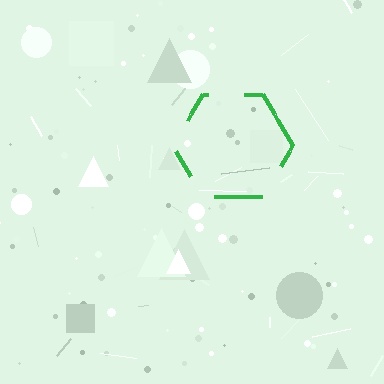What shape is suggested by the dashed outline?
The dashed outline suggests a hexagon.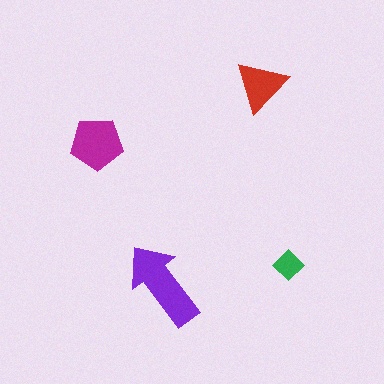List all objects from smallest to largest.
The green diamond, the red triangle, the magenta pentagon, the purple arrow.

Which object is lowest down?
The purple arrow is bottommost.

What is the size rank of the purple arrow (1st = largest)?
1st.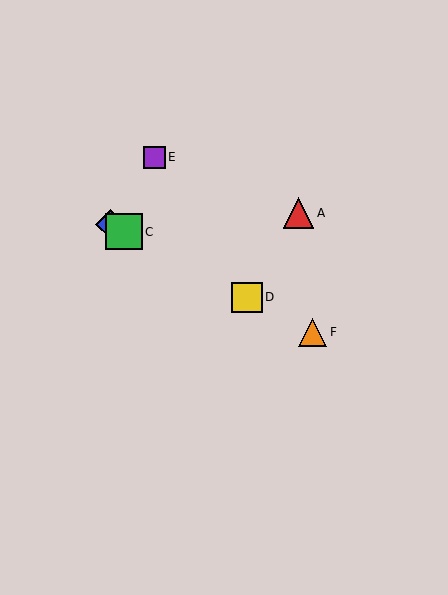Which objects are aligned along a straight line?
Objects B, C, D, F are aligned along a straight line.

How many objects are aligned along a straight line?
4 objects (B, C, D, F) are aligned along a straight line.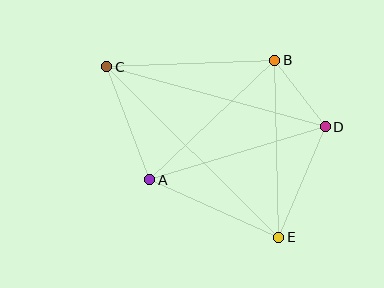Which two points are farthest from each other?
Points C and E are farthest from each other.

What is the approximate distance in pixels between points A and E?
The distance between A and E is approximately 141 pixels.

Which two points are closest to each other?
Points B and D are closest to each other.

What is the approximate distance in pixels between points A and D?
The distance between A and D is approximately 183 pixels.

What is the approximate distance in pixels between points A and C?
The distance between A and C is approximately 121 pixels.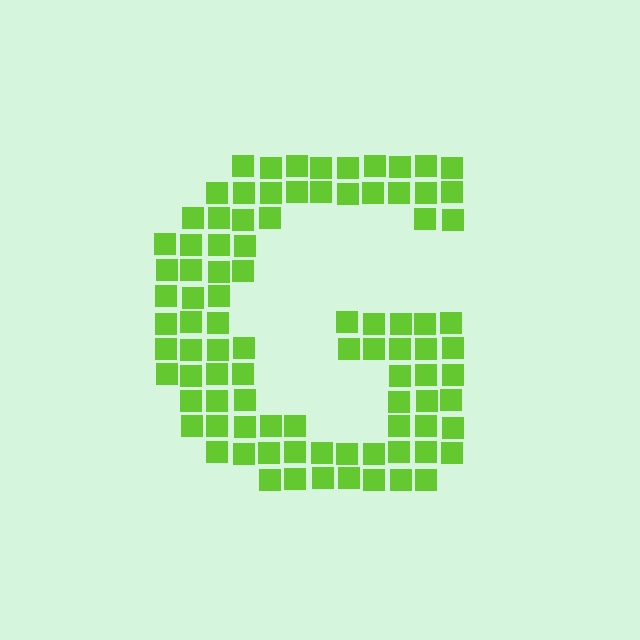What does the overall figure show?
The overall figure shows the letter G.